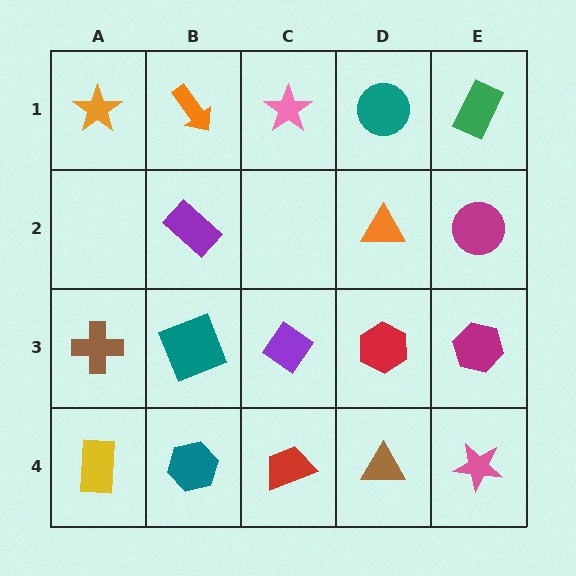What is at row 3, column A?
A brown cross.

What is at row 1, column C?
A pink star.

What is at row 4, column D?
A brown triangle.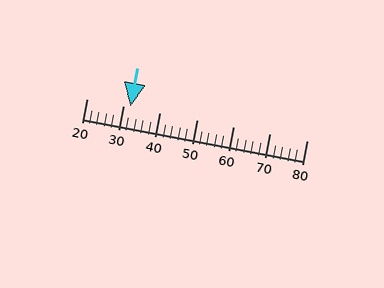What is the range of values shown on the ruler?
The ruler shows values from 20 to 80.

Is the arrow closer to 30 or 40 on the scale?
The arrow is closer to 30.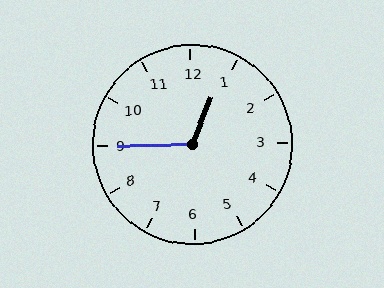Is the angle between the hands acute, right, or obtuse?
It is obtuse.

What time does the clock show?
12:45.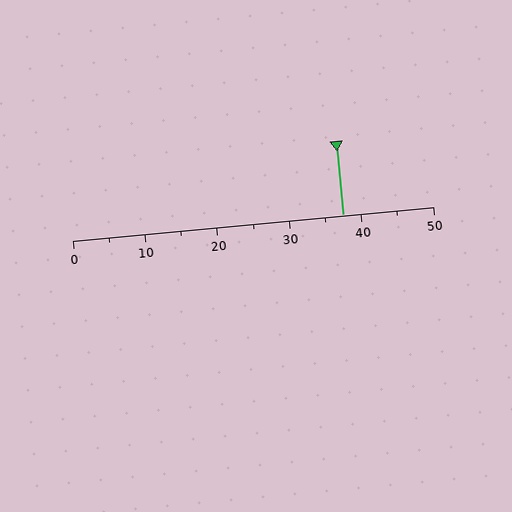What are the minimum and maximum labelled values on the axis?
The axis runs from 0 to 50.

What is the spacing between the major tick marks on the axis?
The major ticks are spaced 10 apart.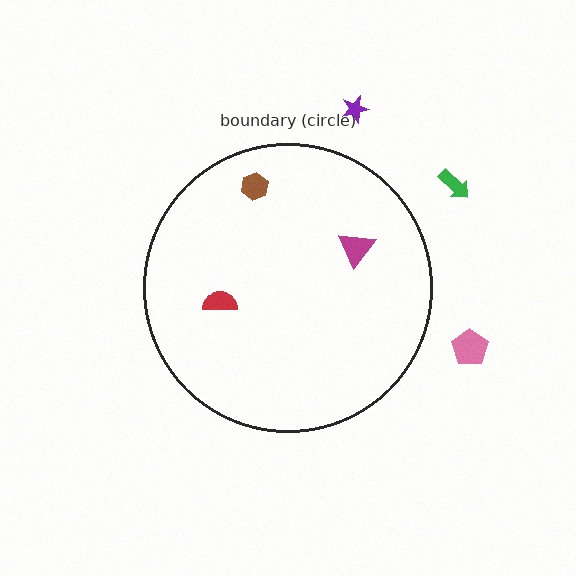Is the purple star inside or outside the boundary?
Outside.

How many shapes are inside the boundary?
3 inside, 3 outside.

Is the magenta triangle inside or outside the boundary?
Inside.